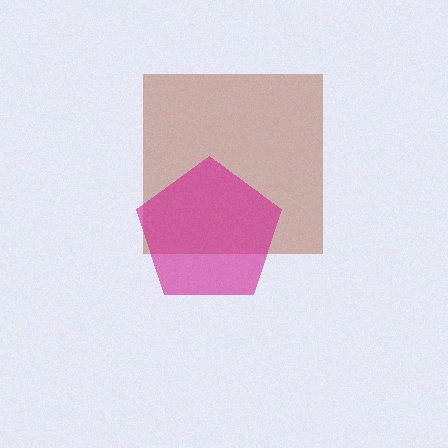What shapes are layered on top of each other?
The layered shapes are: a brown square, a magenta pentagon.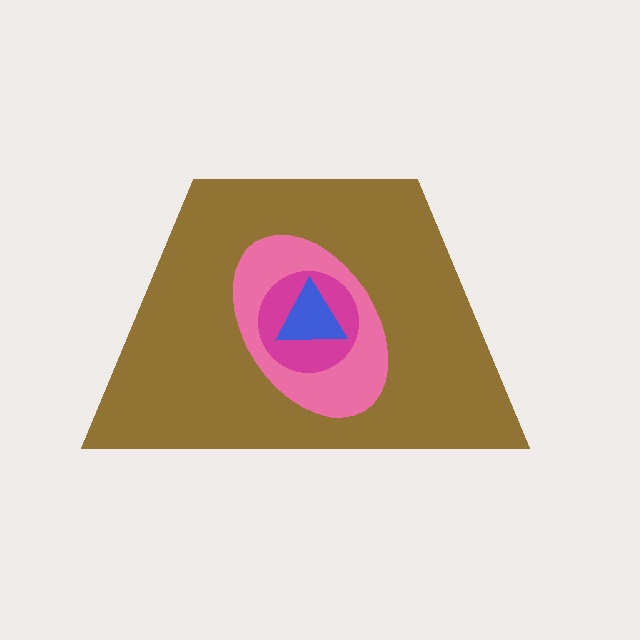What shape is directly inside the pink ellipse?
The magenta circle.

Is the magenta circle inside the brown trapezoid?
Yes.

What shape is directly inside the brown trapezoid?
The pink ellipse.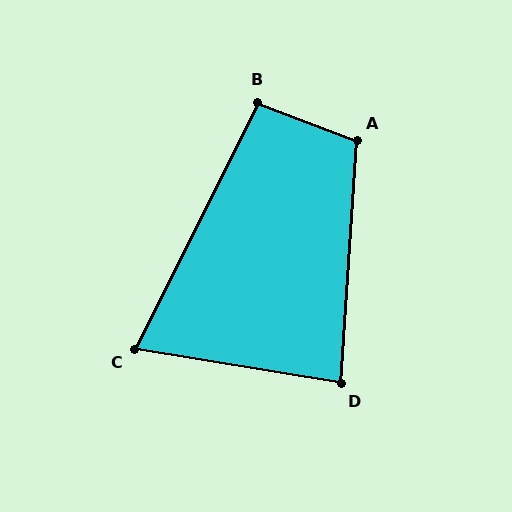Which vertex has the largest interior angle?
A, at approximately 107 degrees.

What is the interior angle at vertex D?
Approximately 85 degrees (acute).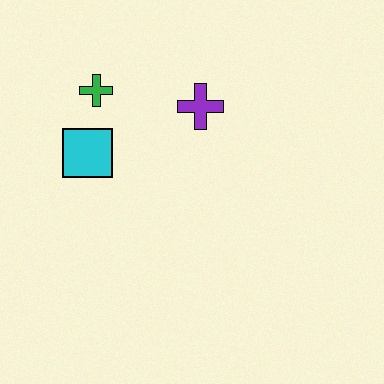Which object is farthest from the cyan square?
The purple cross is farthest from the cyan square.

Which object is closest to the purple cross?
The green cross is closest to the purple cross.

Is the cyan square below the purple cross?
Yes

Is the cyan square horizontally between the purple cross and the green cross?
No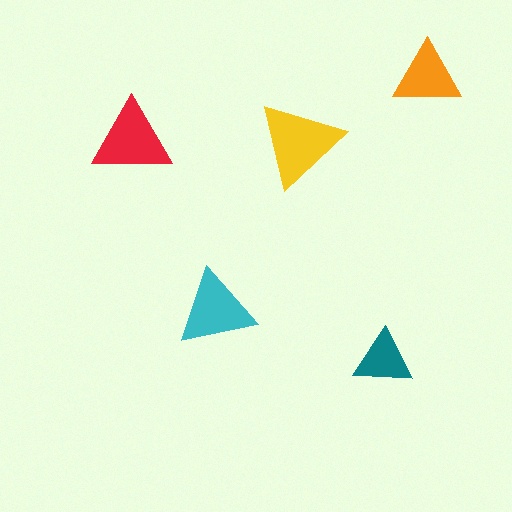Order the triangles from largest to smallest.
the yellow one, the red one, the cyan one, the orange one, the teal one.